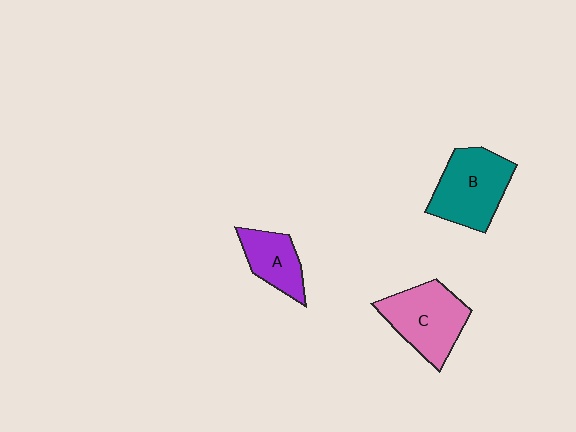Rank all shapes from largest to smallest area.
From largest to smallest: B (teal), C (pink), A (purple).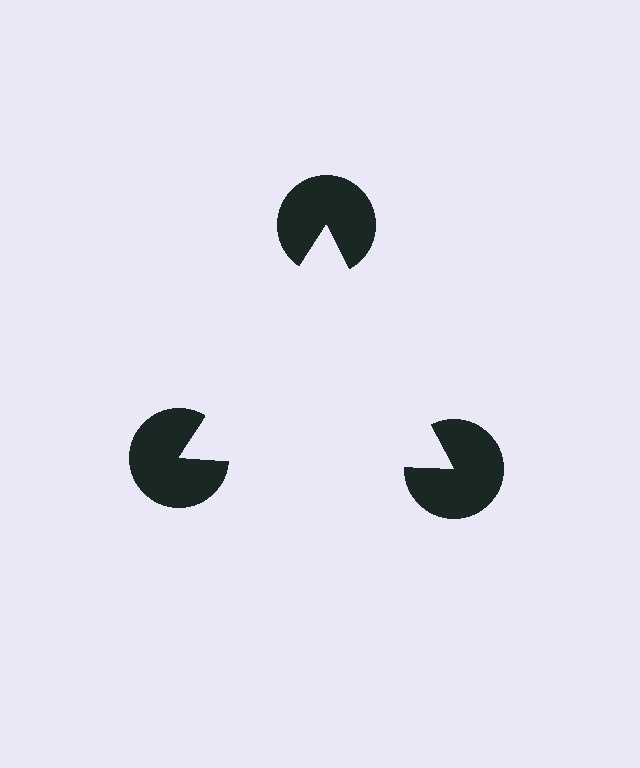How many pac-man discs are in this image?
There are 3 — one at each vertex of the illusory triangle.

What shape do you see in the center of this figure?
An illusory triangle — its edges are inferred from the aligned wedge cuts in the pac-man discs, not physically drawn.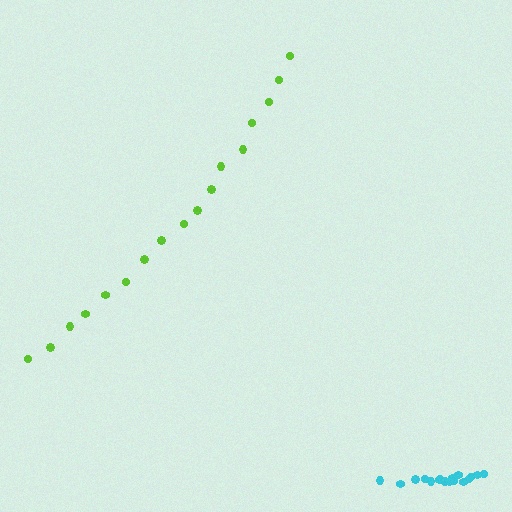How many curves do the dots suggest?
There are 2 distinct paths.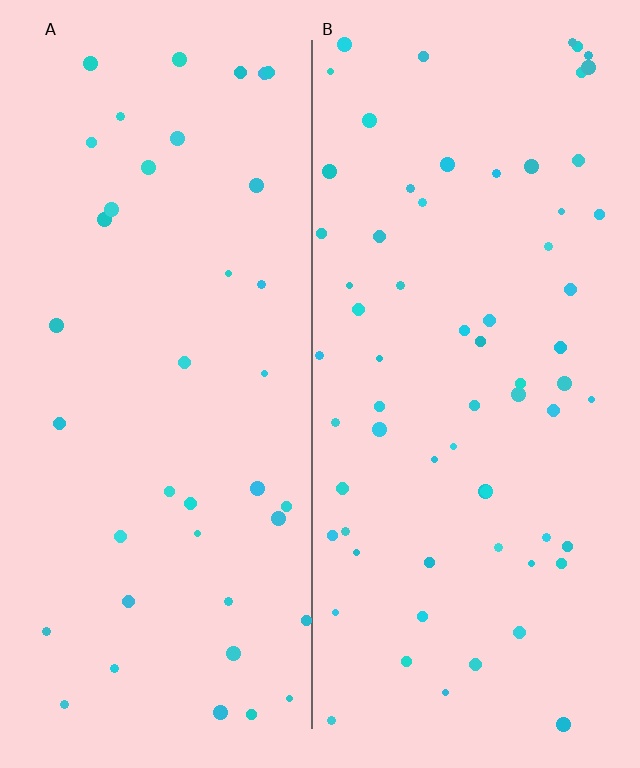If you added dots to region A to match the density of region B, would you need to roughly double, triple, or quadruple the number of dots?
Approximately double.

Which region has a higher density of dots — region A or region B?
B (the right).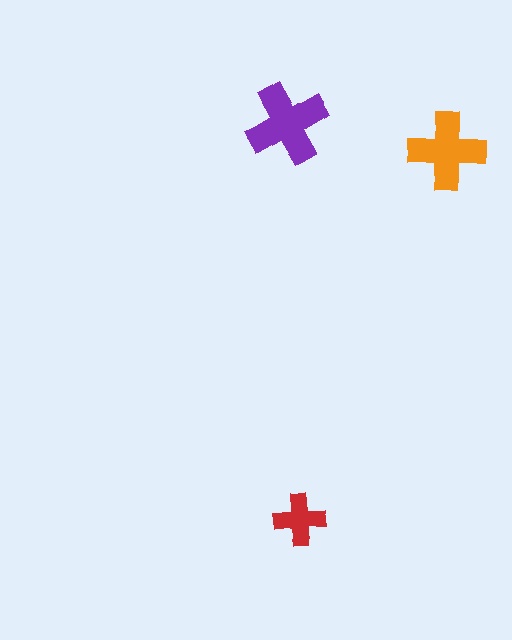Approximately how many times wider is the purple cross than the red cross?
About 1.5 times wider.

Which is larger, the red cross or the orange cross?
The orange one.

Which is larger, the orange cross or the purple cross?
The purple one.